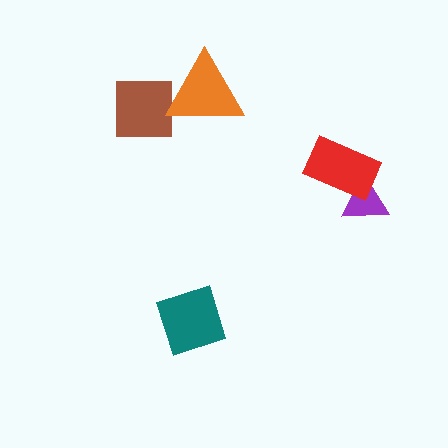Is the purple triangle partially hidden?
Yes, it is partially covered by another shape.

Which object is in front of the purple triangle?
The red rectangle is in front of the purple triangle.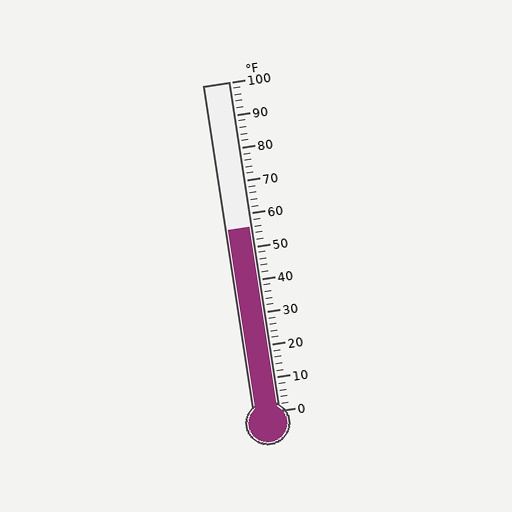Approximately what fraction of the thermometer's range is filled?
The thermometer is filled to approximately 55% of its range.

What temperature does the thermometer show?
The thermometer shows approximately 56°F.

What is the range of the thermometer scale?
The thermometer scale ranges from 0°F to 100°F.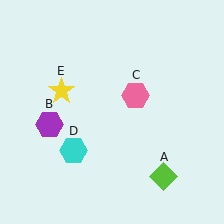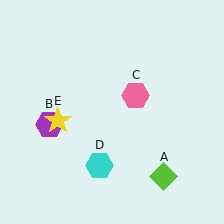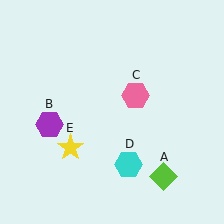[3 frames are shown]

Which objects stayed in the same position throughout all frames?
Lime diamond (object A) and purple hexagon (object B) and pink hexagon (object C) remained stationary.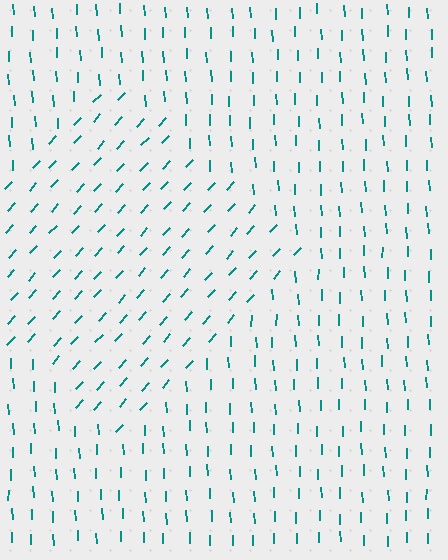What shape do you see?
I see a diamond.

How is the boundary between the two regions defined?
The boundary is defined purely by a change in line orientation (approximately 45 degrees difference). All lines are the same color and thickness.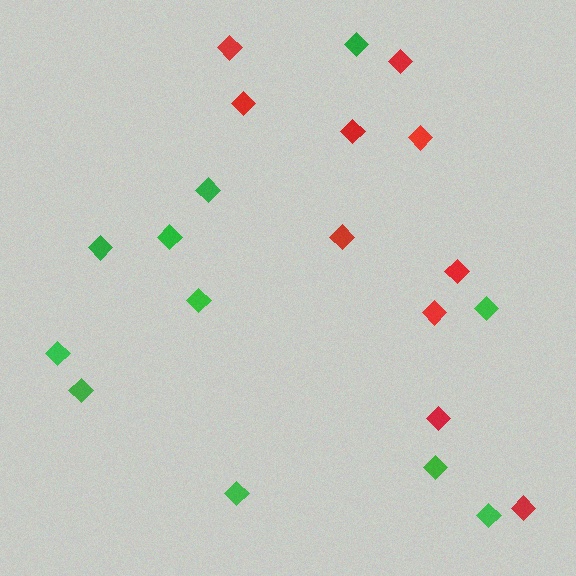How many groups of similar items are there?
There are 2 groups: one group of red diamonds (10) and one group of green diamonds (11).